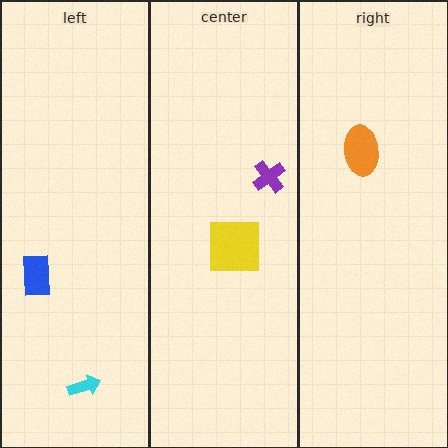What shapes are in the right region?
The orange ellipse.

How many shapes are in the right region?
1.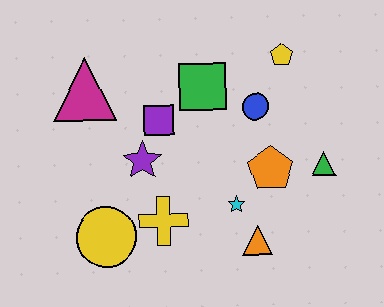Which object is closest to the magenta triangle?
The purple square is closest to the magenta triangle.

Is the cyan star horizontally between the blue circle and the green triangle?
No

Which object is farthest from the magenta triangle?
The green triangle is farthest from the magenta triangle.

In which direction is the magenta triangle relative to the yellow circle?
The magenta triangle is above the yellow circle.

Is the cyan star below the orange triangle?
No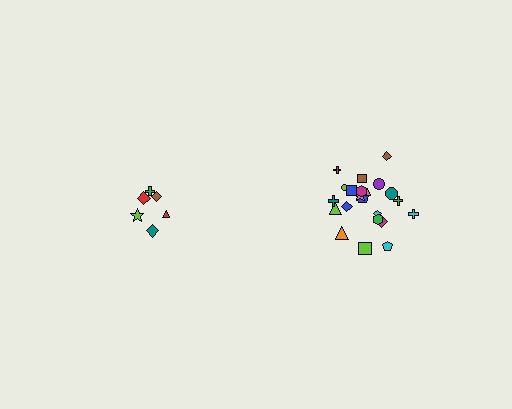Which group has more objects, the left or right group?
The right group.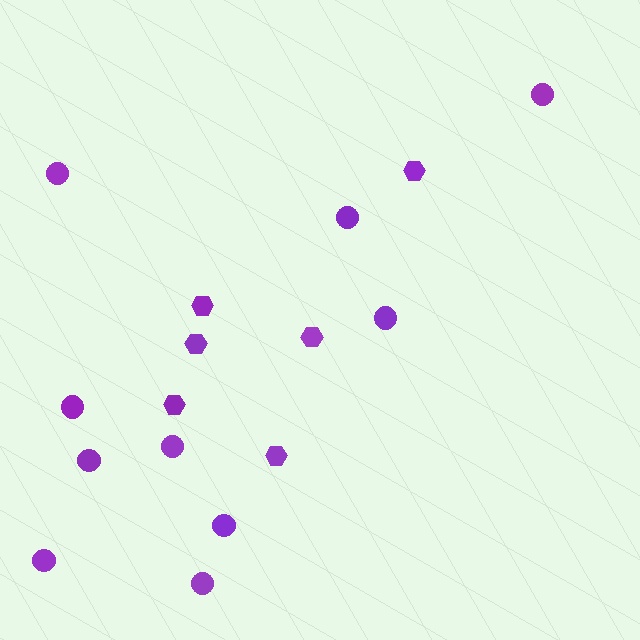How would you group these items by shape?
There are 2 groups: one group of hexagons (6) and one group of circles (10).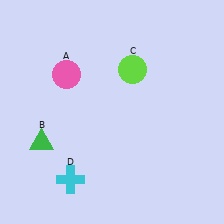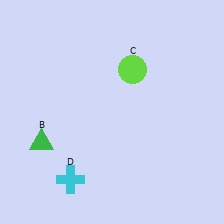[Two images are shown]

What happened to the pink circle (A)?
The pink circle (A) was removed in Image 2. It was in the top-left area of Image 1.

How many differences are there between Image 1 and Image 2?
There is 1 difference between the two images.